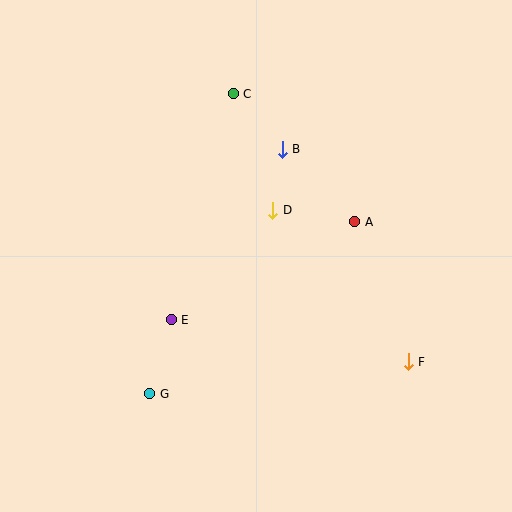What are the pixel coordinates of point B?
Point B is at (282, 149).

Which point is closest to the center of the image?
Point D at (273, 210) is closest to the center.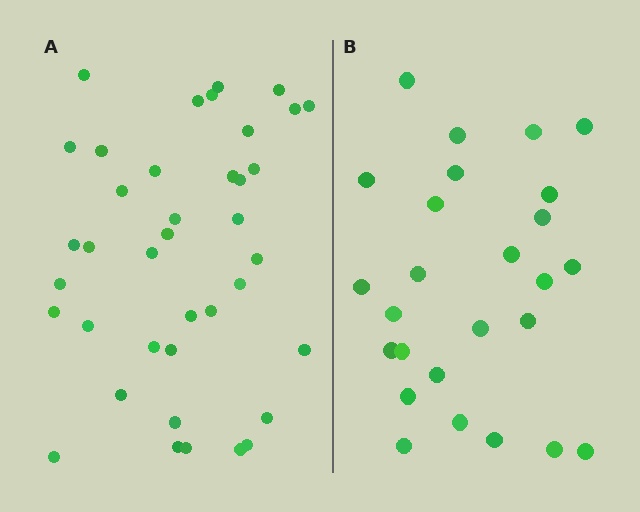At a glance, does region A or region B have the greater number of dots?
Region A (the left region) has more dots.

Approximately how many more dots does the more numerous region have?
Region A has approximately 15 more dots than region B.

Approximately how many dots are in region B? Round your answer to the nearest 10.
About 30 dots. (The exact count is 26, which rounds to 30.)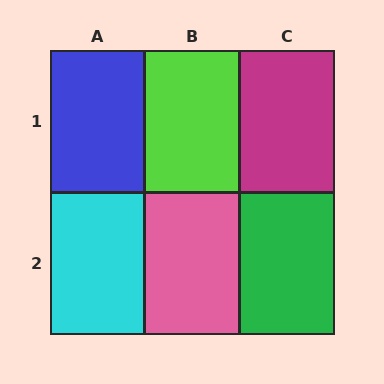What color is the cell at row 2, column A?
Cyan.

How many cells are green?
1 cell is green.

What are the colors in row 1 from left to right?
Blue, lime, magenta.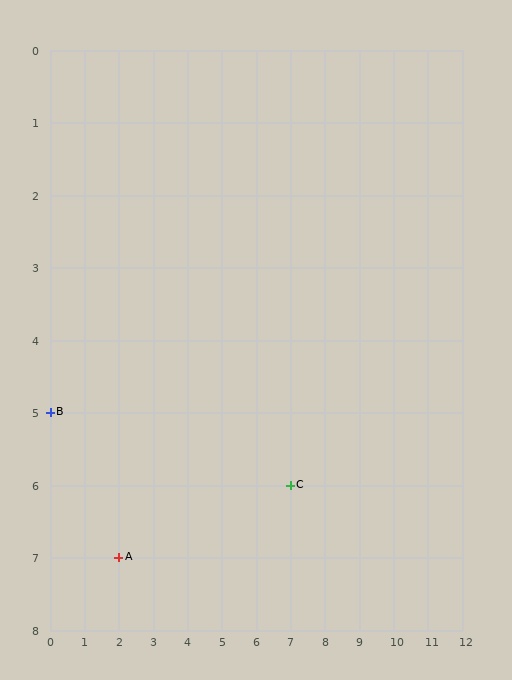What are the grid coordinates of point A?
Point A is at grid coordinates (2, 7).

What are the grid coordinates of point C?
Point C is at grid coordinates (7, 6).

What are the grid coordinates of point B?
Point B is at grid coordinates (0, 5).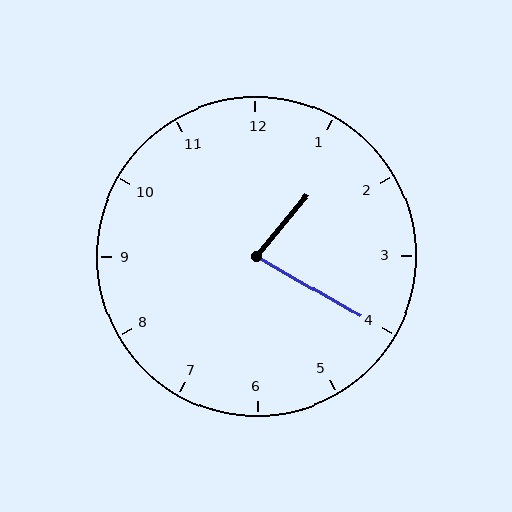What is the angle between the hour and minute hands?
Approximately 80 degrees.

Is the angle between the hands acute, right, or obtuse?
It is acute.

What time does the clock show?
1:20.